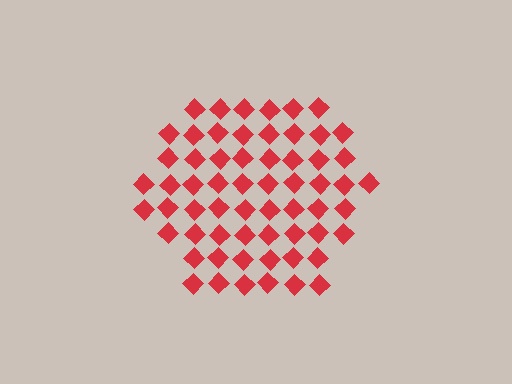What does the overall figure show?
The overall figure shows a hexagon.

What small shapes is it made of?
It is made of small diamonds.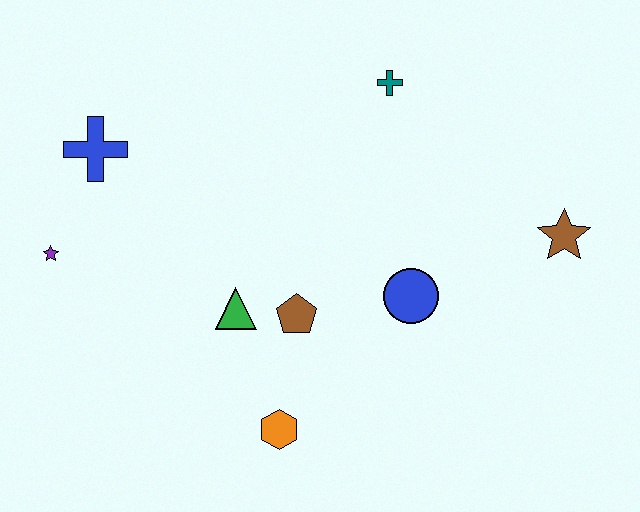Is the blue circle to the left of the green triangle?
No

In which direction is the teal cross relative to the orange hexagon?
The teal cross is above the orange hexagon.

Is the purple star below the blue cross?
Yes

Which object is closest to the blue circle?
The brown pentagon is closest to the blue circle.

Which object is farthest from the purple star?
The brown star is farthest from the purple star.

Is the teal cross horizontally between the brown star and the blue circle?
No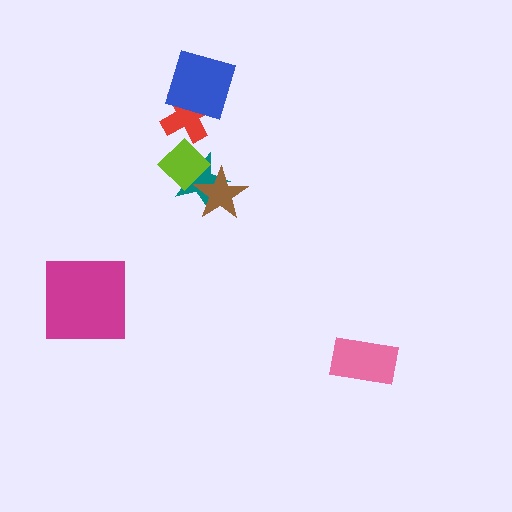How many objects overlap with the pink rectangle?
0 objects overlap with the pink rectangle.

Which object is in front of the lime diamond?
The brown star is in front of the lime diamond.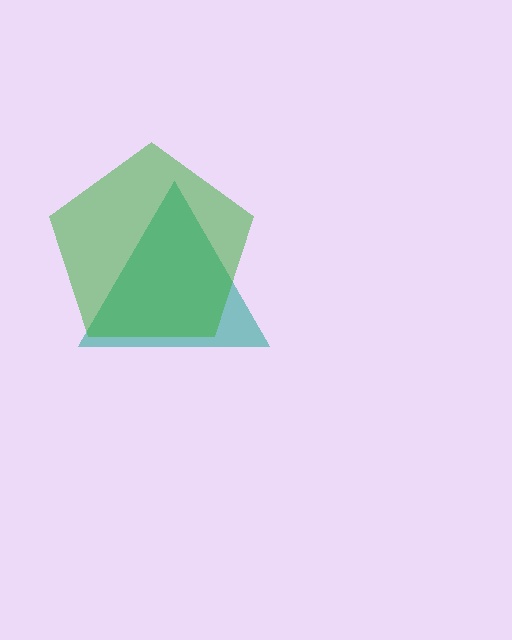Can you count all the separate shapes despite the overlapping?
Yes, there are 2 separate shapes.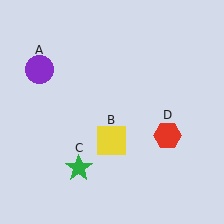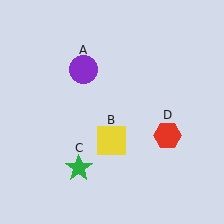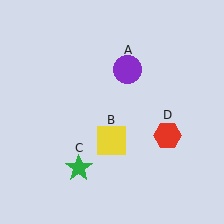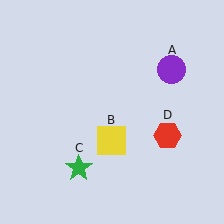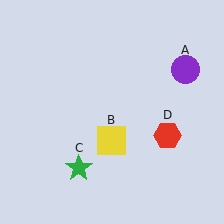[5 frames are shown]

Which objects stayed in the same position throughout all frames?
Yellow square (object B) and green star (object C) and red hexagon (object D) remained stationary.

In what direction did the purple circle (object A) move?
The purple circle (object A) moved right.